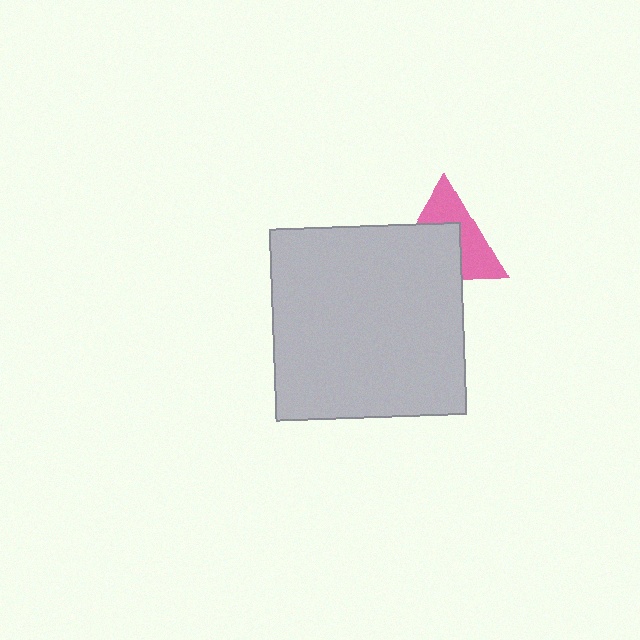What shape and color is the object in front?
The object in front is a light gray square.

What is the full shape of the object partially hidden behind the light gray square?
The partially hidden object is a pink triangle.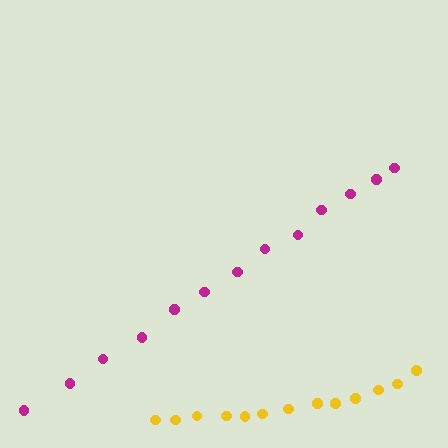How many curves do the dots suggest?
There are 2 distinct paths.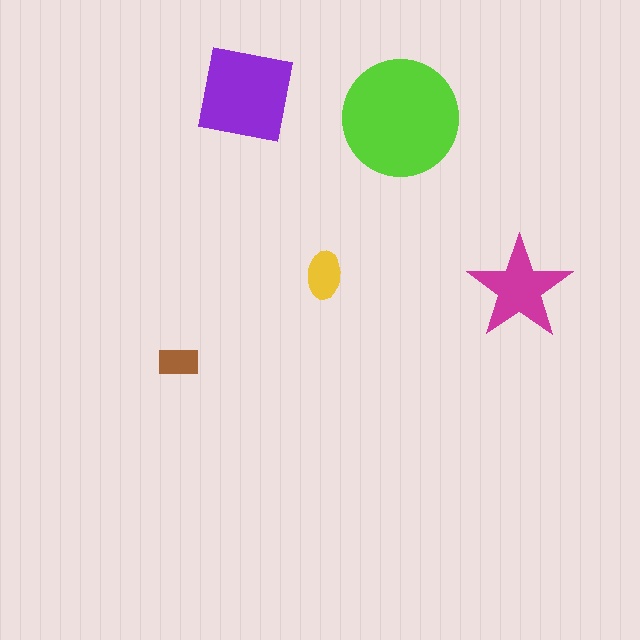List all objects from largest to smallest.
The lime circle, the purple square, the magenta star, the yellow ellipse, the brown rectangle.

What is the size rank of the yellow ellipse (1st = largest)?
4th.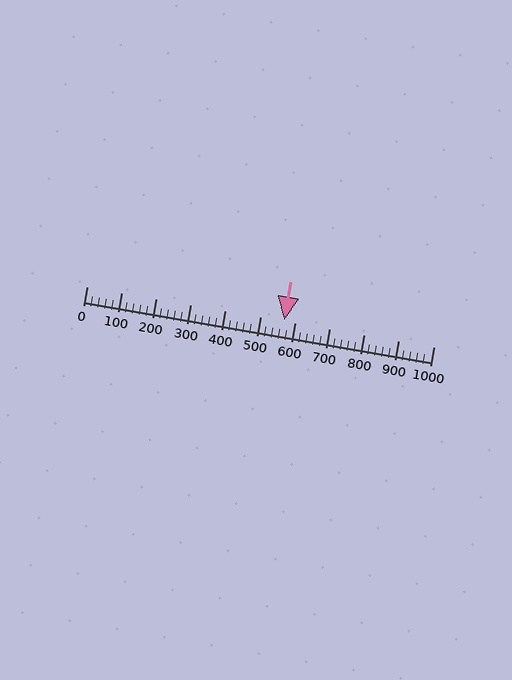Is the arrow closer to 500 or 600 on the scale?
The arrow is closer to 600.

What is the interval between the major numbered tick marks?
The major tick marks are spaced 100 units apart.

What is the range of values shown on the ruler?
The ruler shows values from 0 to 1000.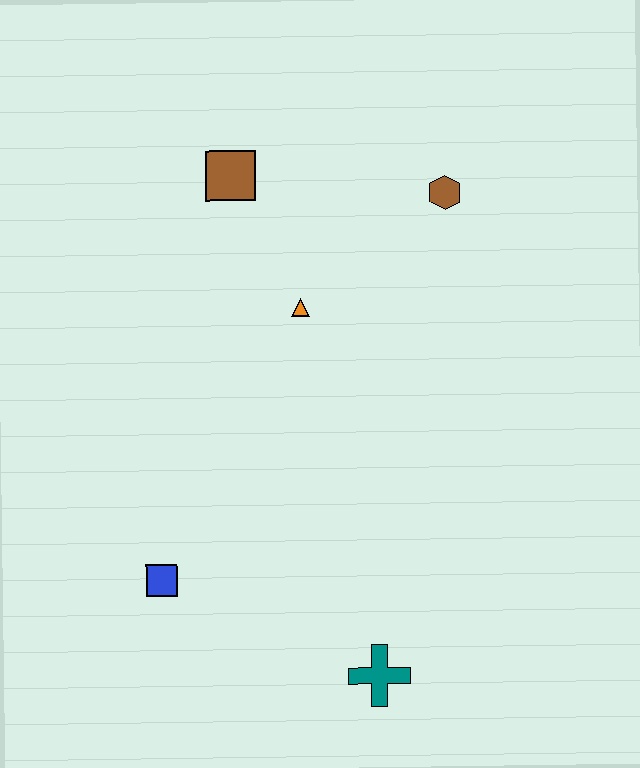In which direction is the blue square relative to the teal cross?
The blue square is to the left of the teal cross.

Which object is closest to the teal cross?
The blue square is closest to the teal cross.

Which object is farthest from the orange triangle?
The teal cross is farthest from the orange triangle.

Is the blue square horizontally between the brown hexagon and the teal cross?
No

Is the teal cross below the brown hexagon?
Yes